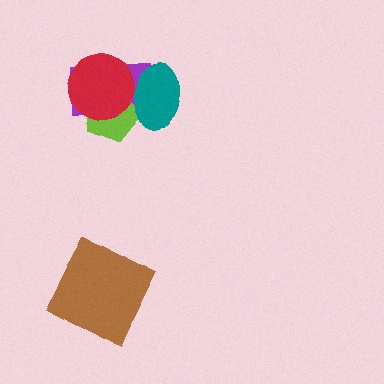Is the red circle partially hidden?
Yes, it is partially covered by another shape.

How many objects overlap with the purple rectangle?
3 objects overlap with the purple rectangle.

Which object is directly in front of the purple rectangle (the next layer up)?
The lime pentagon is directly in front of the purple rectangle.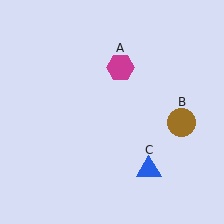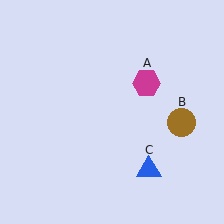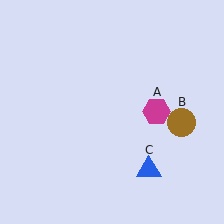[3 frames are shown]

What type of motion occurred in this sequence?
The magenta hexagon (object A) rotated clockwise around the center of the scene.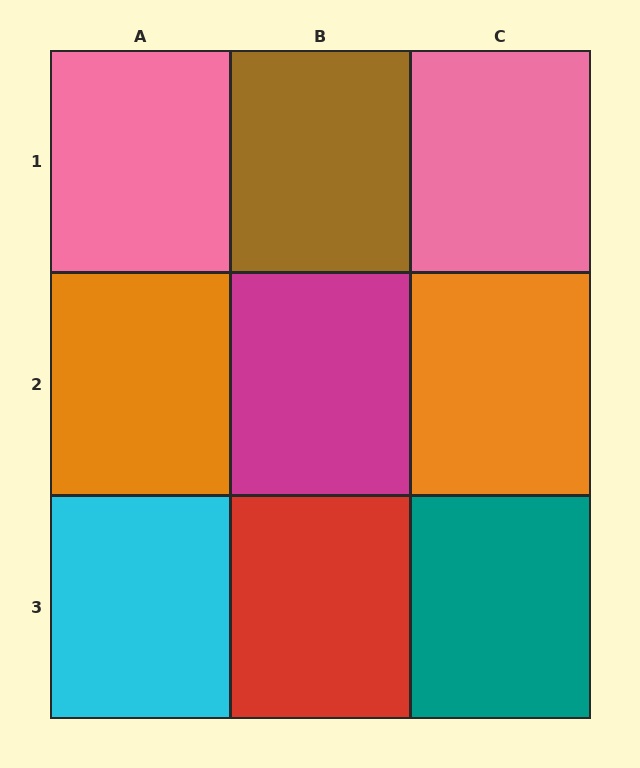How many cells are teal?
1 cell is teal.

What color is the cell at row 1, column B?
Brown.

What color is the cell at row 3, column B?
Red.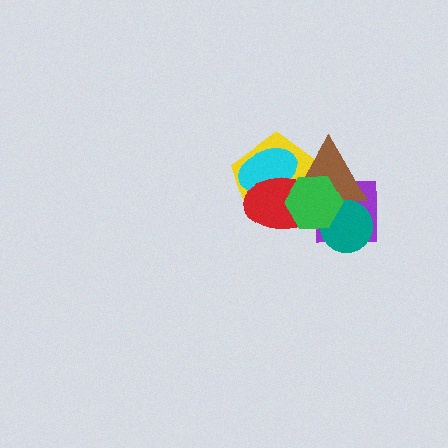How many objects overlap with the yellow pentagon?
4 objects overlap with the yellow pentagon.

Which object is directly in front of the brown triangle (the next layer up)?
The teal circle is directly in front of the brown triangle.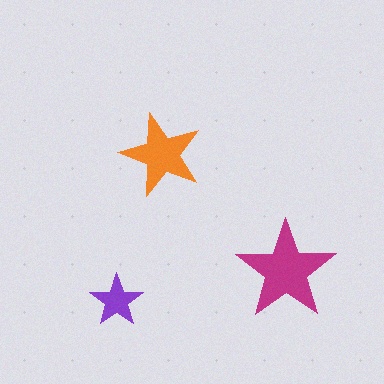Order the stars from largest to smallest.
the magenta one, the orange one, the purple one.